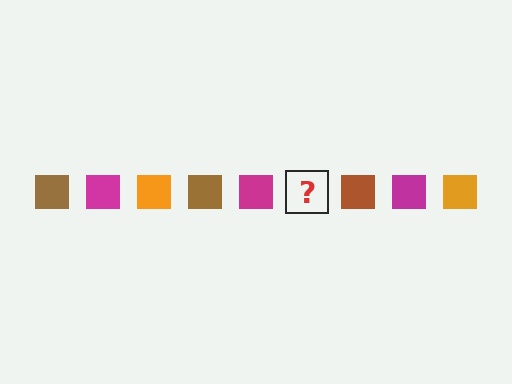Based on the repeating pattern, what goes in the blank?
The blank should be an orange square.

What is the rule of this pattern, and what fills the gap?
The rule is that the pattern cycles through brown, magenta, orange squares. The gap should be filled with an orange square.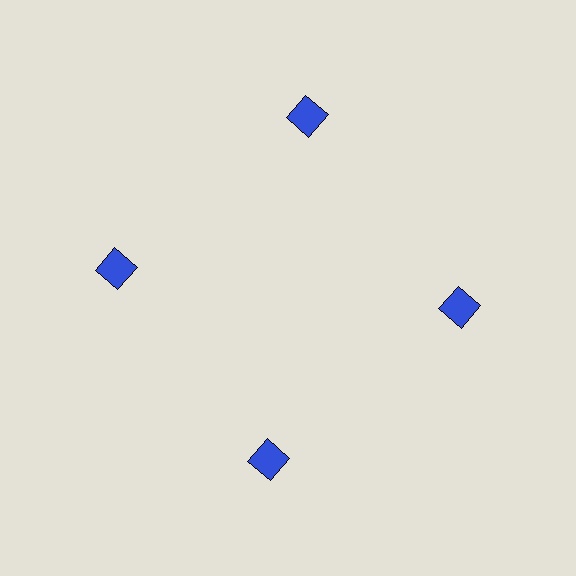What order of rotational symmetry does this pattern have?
This pattern has 4-fold rotational symmetry.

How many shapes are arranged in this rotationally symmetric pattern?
There are 4 shapes, arranged in 4 groups of 1.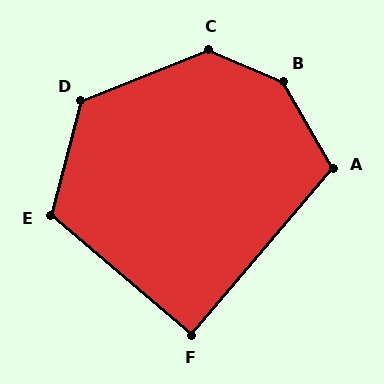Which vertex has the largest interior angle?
B, at approximately 143 degrees.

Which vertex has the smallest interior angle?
F, at approximately 90 degrees.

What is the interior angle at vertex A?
Approximately 110 degrees (obtuse).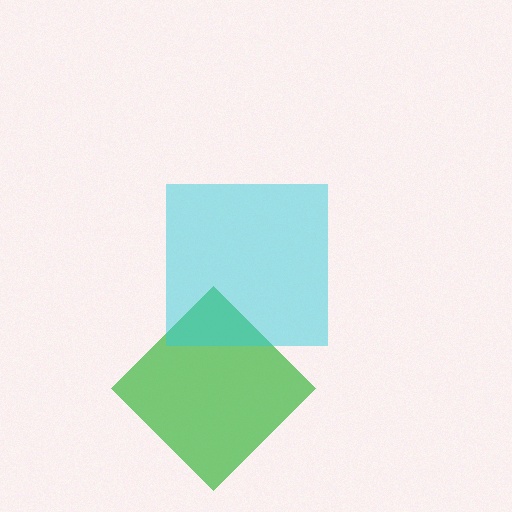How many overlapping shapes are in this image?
There are 2 overlapping shapes in the image.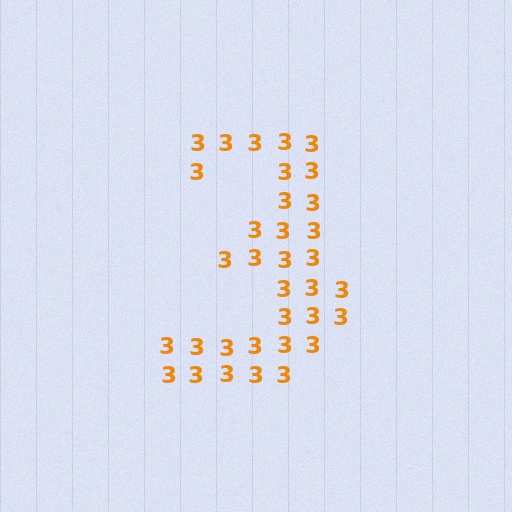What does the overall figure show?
The overall figure shows the digit 3.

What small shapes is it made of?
It is made of small digit 3's.